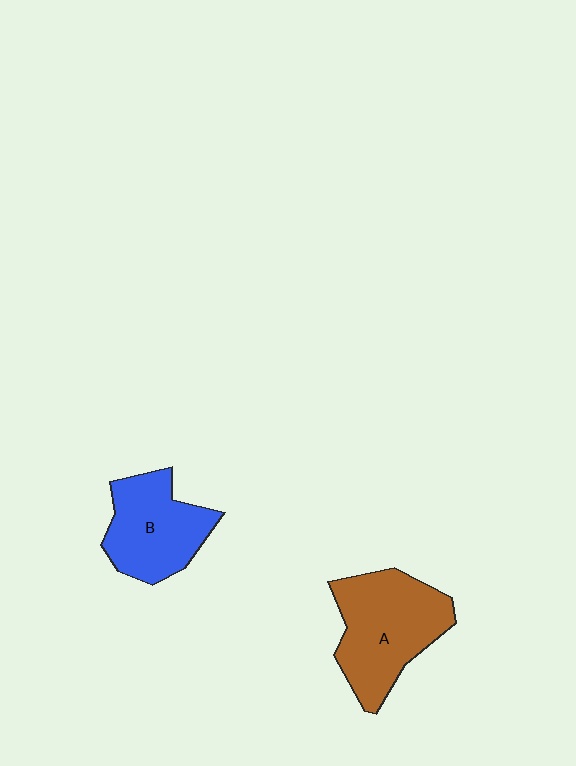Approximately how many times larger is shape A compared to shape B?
Approximately 1.3 times.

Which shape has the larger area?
Shape A (brown).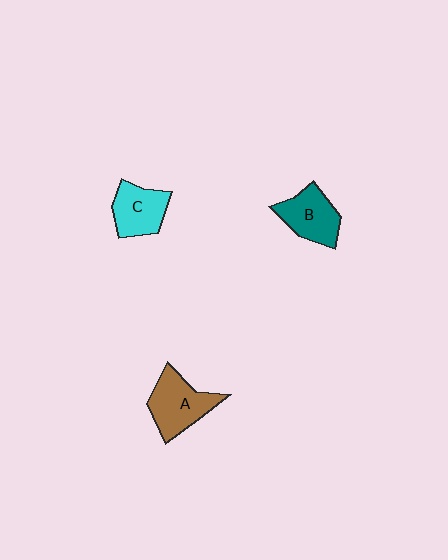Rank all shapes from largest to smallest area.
From largest to smallest: A (brown), B (teal), C (cyan).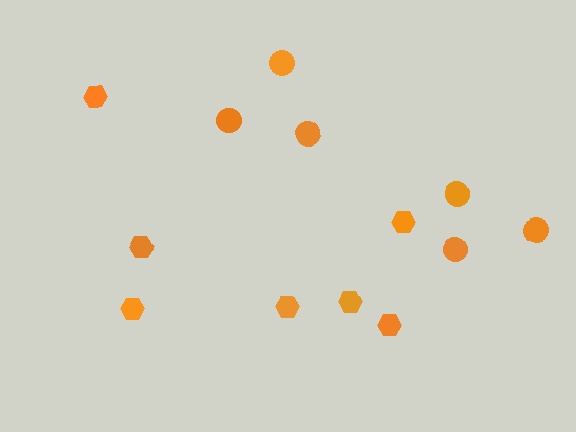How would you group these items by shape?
There are 2 groups: one group of circles (6) and one group of hexagons (7).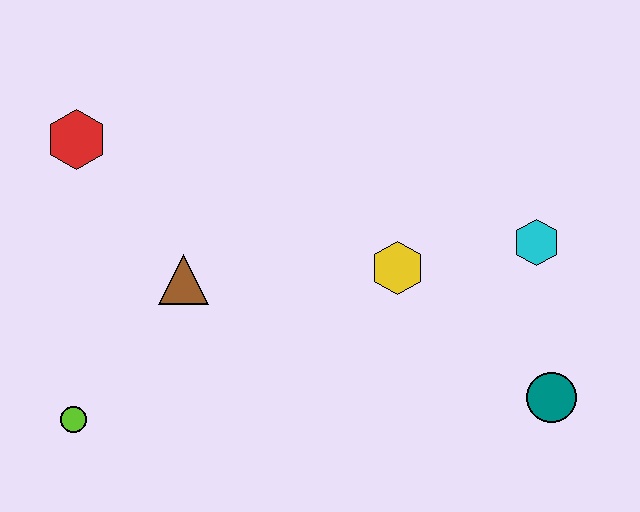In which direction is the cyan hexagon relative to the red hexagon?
The cyan hexagon is to the right of the red hexagon.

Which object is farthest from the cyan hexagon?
The lime circle is farthest from the cyan hexagon.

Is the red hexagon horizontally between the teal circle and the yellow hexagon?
No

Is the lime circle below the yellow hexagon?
Yes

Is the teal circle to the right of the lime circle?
Yes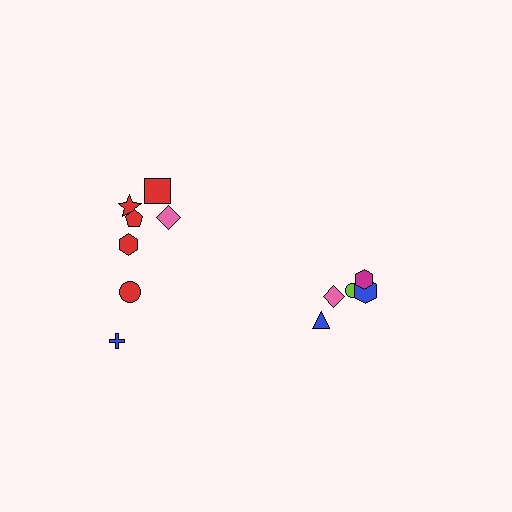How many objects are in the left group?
There are 7 objects.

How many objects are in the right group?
There are 5 objects.